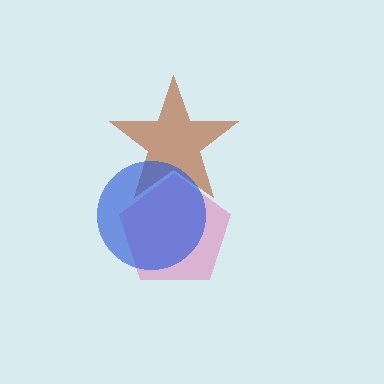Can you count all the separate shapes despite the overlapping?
Yes, there are 3 separate shapes.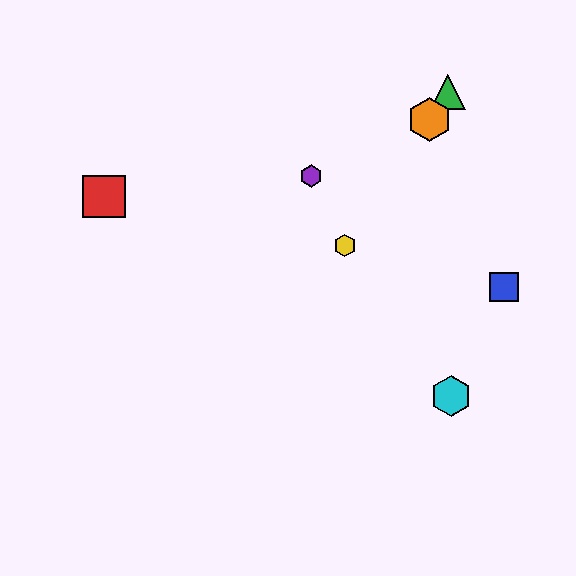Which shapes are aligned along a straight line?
The green triangle, the yellow hexagon, the orange hexagon are aligned along a straight line.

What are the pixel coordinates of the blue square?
The blue square is at (504, 287).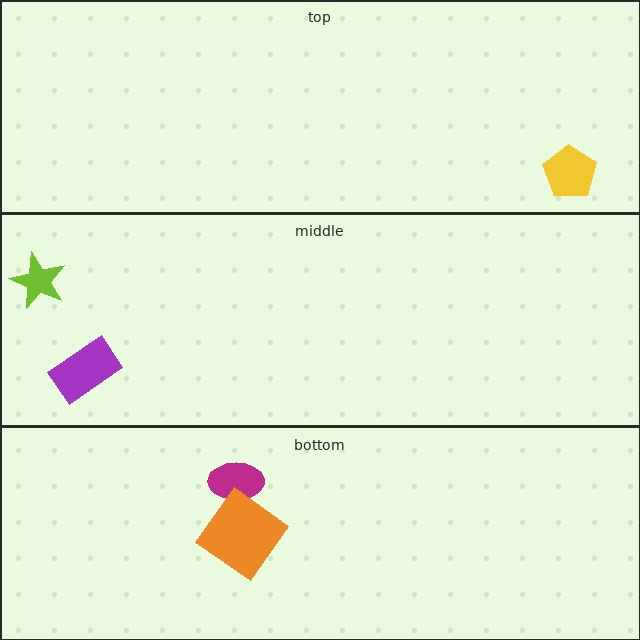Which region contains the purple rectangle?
The middle region.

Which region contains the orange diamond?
The bottom region.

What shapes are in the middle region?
The lime star, the purple rectangle.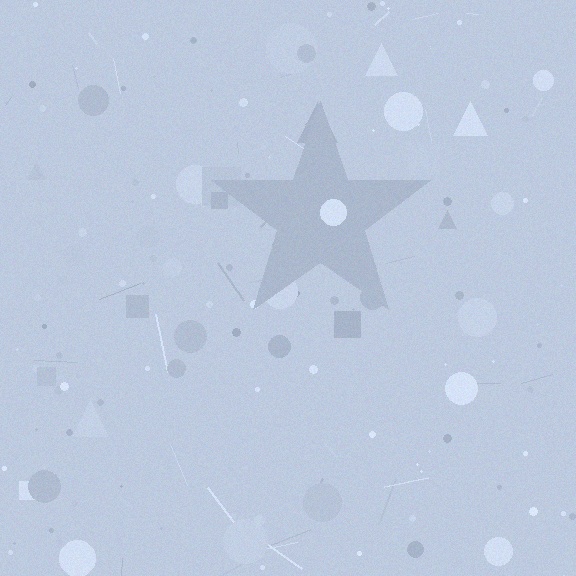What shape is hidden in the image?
A star is hidden in the image.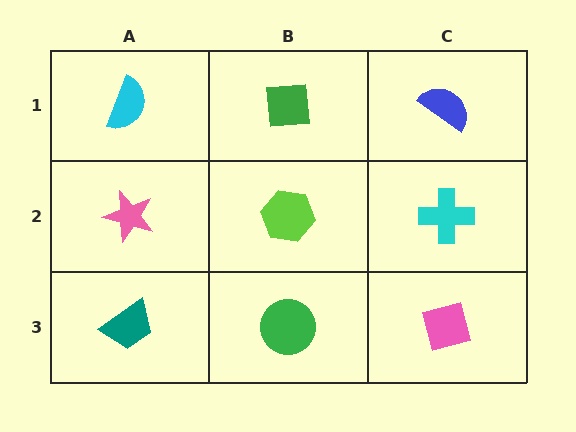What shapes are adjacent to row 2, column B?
A green square (row 1, column B), a green circle (row 3, column B), a pink star (row 2, column A), a cyan cross (row 2, column C).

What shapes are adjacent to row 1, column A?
A pink star (row 2, column A), a green square (row 1, column B).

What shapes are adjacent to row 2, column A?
A cyan semicircle (row 1, column A), a teal trapezoid (row 3, column A), a lime hexagon (row 2, column B).